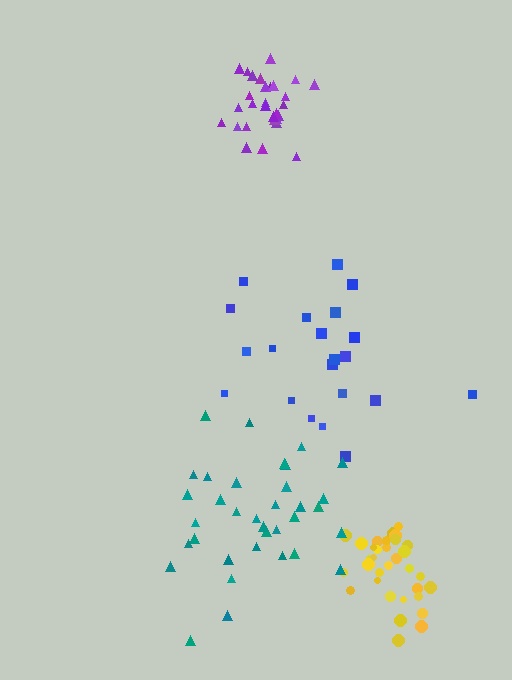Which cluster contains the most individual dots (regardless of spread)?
Teal (35).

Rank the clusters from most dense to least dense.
purple, yellow, teal, blue.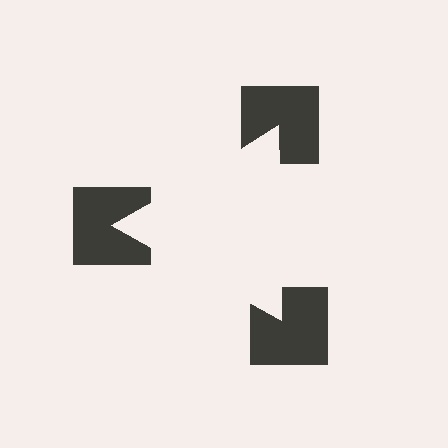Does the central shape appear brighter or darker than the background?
It typically appears slightly brighter than the background, even though no actual brightness change is drawn.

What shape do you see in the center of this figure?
An illusory triangle — its edges are inferred from the aligned wedge cuts in the notched squares, not physically drawn.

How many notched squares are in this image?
There are 3 — one at each vertex of the illusory triangle.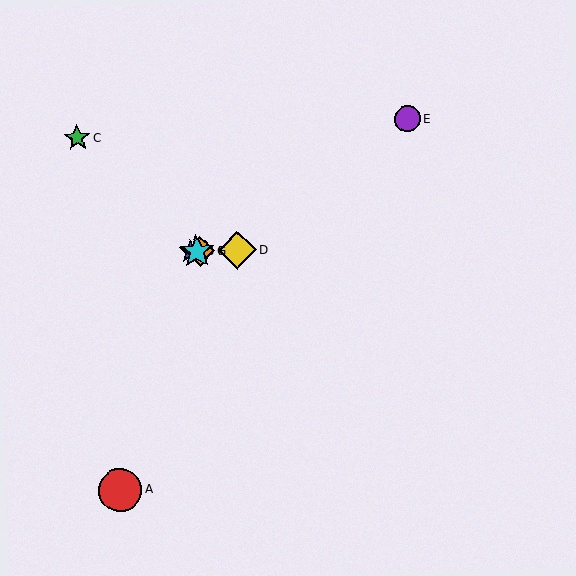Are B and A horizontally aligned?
No, B is at y≈251 and A is at y≈491.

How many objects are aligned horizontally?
4 objects (B, D, F, G) are aligned horizontally.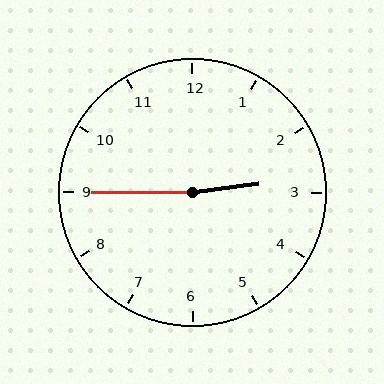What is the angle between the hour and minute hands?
Approximately 172 degrees.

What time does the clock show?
2:45.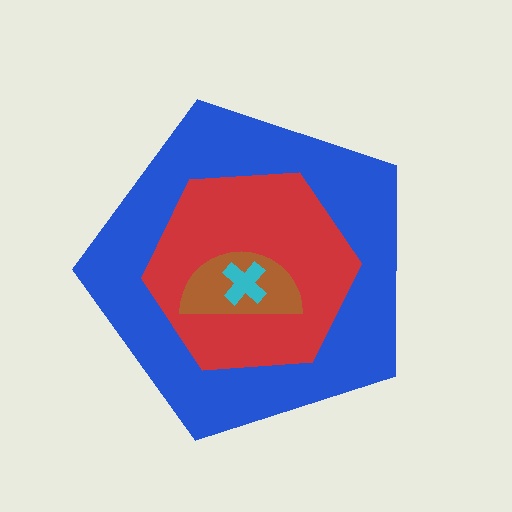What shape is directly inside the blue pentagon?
The red hexagon.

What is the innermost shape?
The cyan cross.